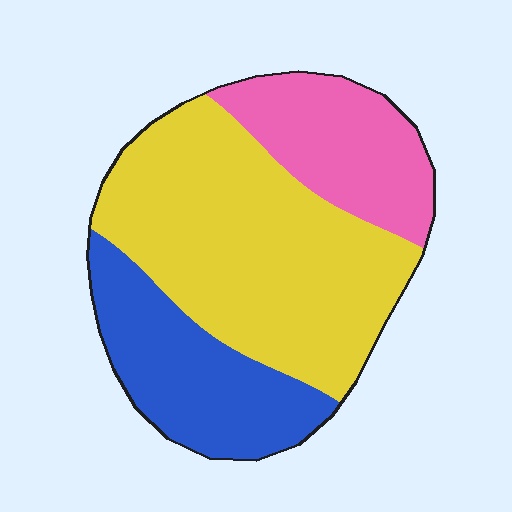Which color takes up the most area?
Yellow, at roughly 55%.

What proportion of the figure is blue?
Blue takes up about one quarter (1/4) of the figure.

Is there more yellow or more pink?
Yellow.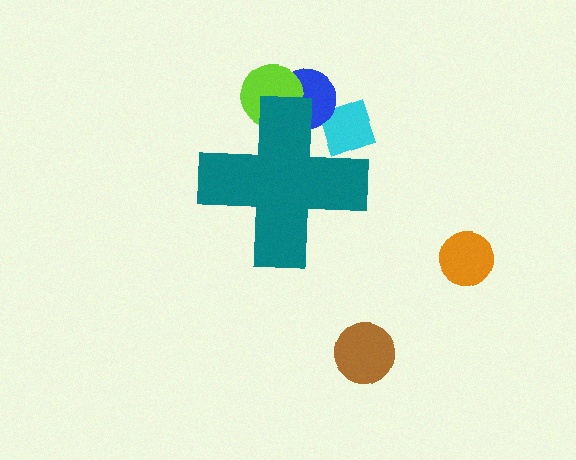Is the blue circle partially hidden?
Yes, the blue circle is partially hidden behind the teal cross.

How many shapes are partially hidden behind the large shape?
3 shapes are partially hidden.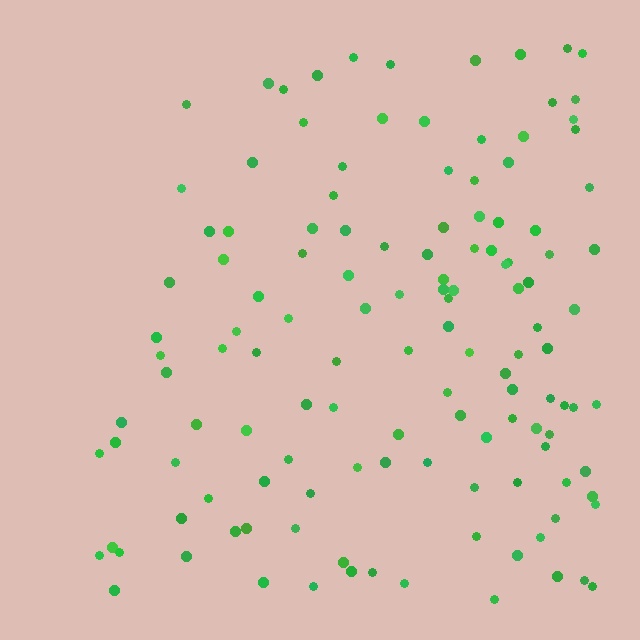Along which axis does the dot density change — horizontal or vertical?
Horizontal.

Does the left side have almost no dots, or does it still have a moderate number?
Still a moderate number, just noticeably fewer than the right.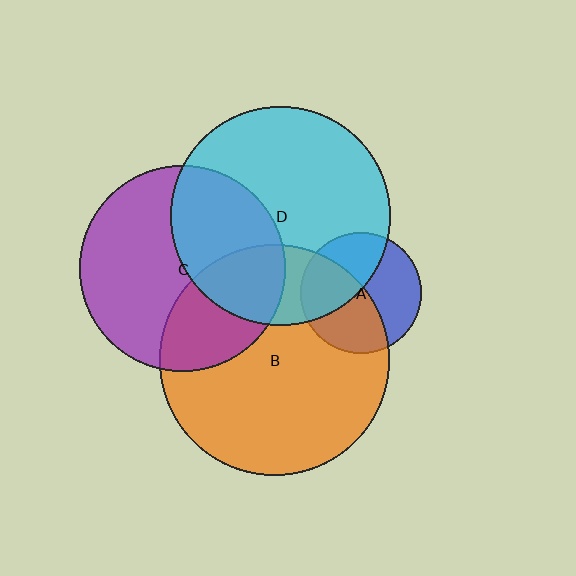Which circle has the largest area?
Circle B (orange).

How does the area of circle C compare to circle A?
Approximately 2.9 times.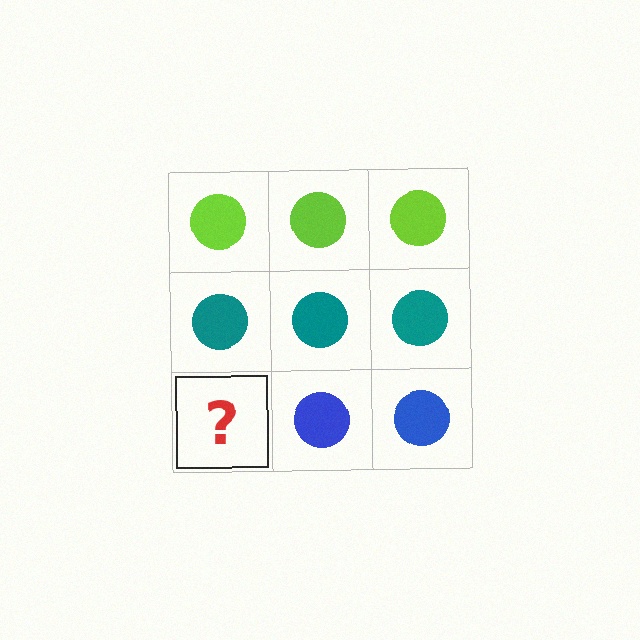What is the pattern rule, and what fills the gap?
The rule is that each row has a consistent color. The gap should be filled with a blue circle.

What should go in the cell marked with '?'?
The missing cell should contain a blue circle.